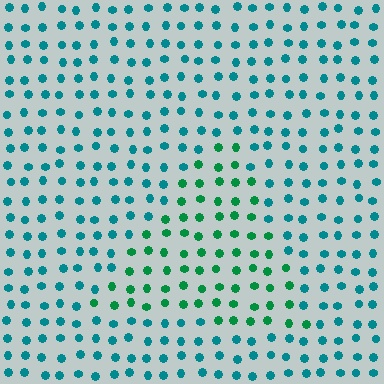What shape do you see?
I see a triangle.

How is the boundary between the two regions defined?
The boundary is defined purely by a slight shift in hue (about 37 degrees). Spacing, size, and orientation are identical on both sides.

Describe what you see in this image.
The image is filled with small teal elements in a uniform arrangement. A triangle-shaped region is visible where the elements are tinted to a slightly different hue, forming a subtle color boundary.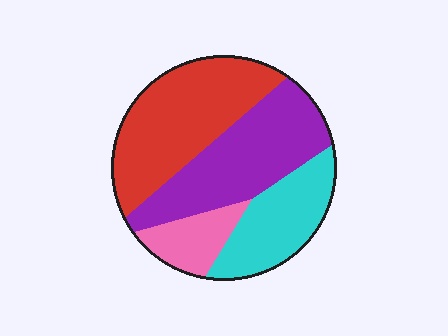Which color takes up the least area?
Pink, at roughly 10%.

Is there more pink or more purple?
Purple.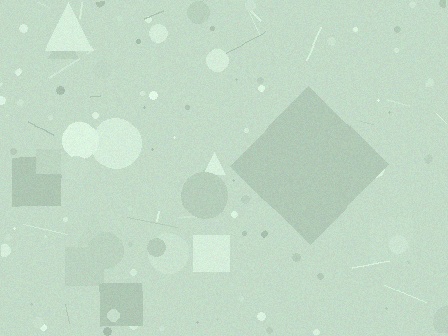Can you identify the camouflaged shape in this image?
The camouflaged shape is a diamond.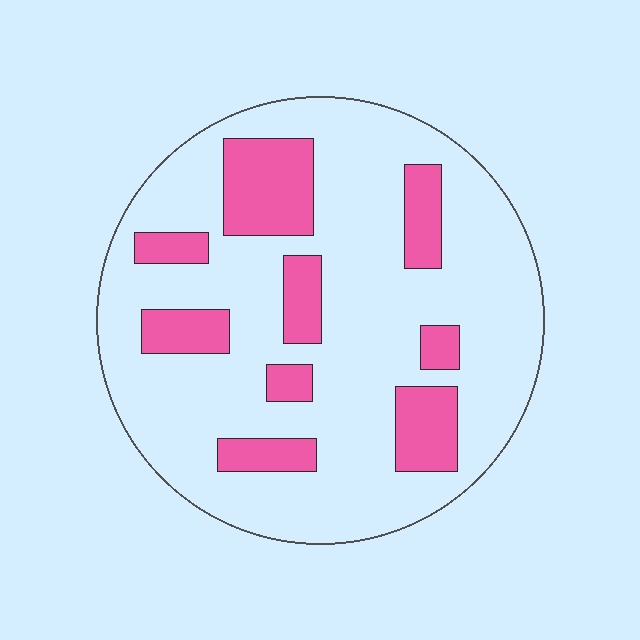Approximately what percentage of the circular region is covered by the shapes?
Approximately 20%.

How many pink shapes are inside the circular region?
9.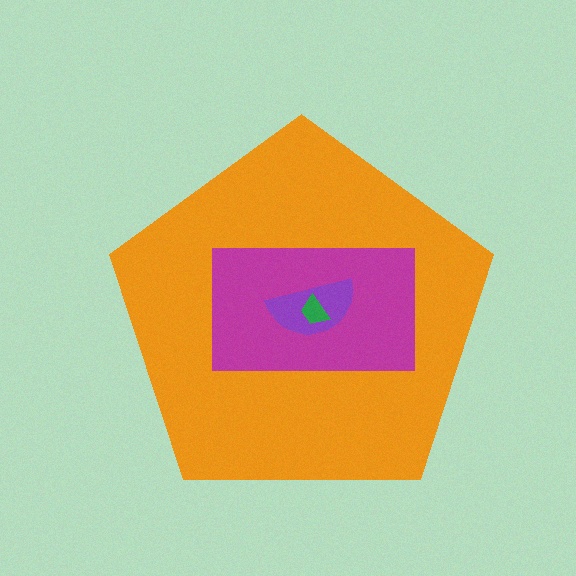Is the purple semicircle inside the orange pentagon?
Yes.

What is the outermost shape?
The orange pentagon.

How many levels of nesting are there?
4.